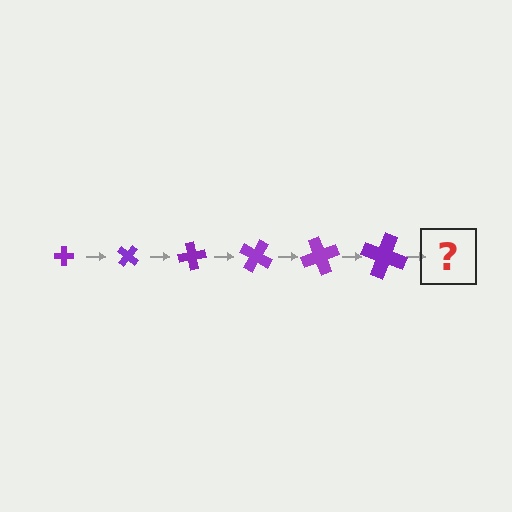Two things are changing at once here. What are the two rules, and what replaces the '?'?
The two rules are that the cross grows larger each step and it rotates 40 degrees each step. The '?' should be a cross, larger than the previous one and rotated 240 degrees from the start.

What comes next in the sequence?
The next element should be a cross, larger than the previous one and rotated 240 degrees from the start.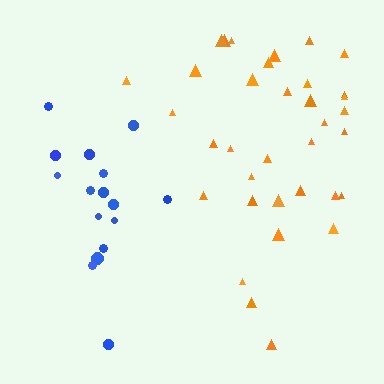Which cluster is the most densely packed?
Orange.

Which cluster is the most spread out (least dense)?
Blue.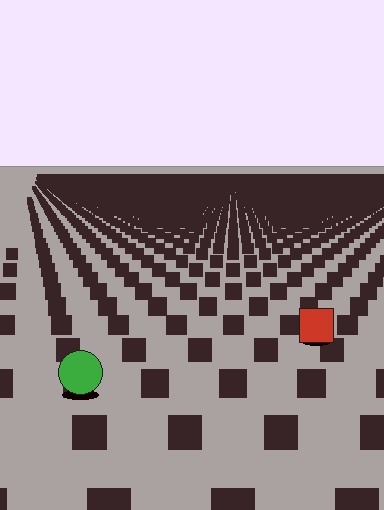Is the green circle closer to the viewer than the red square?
Yes. The green circle is closer — you can tell from the texture gradient: the ground texture is coarser near it.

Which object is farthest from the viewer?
The red square is farthest from the viewer. It appears smaller and the ground texture around it is denser.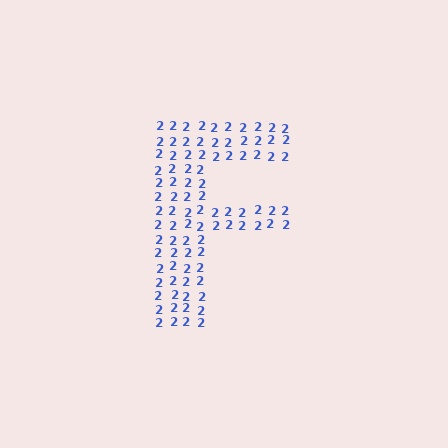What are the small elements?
The small elements are digit 2's.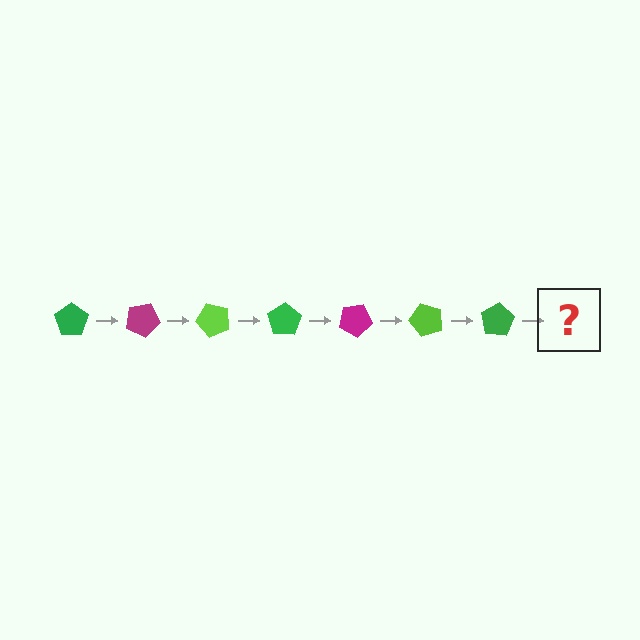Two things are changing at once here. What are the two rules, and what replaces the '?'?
The two rules are that it rotates 25 degrees each step and the color cycles through green, magenta, and lime. The '?' should be a magenta pentagon, rotated 175 degrees from the start.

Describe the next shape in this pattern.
It should be a magenta pentagon, rotated 175 degrees from the start.